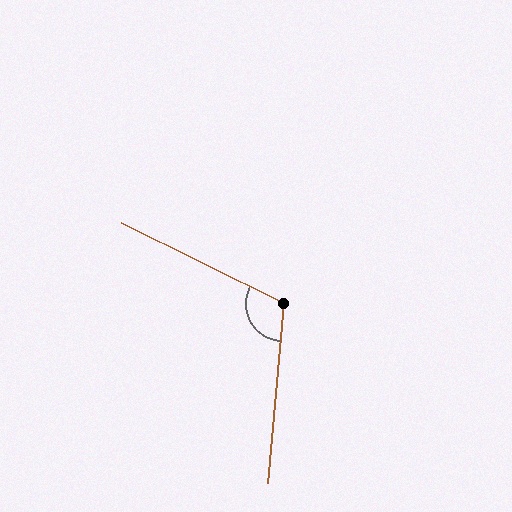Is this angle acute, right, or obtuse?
It is obtuse.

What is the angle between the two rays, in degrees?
Approximately 112 degrees.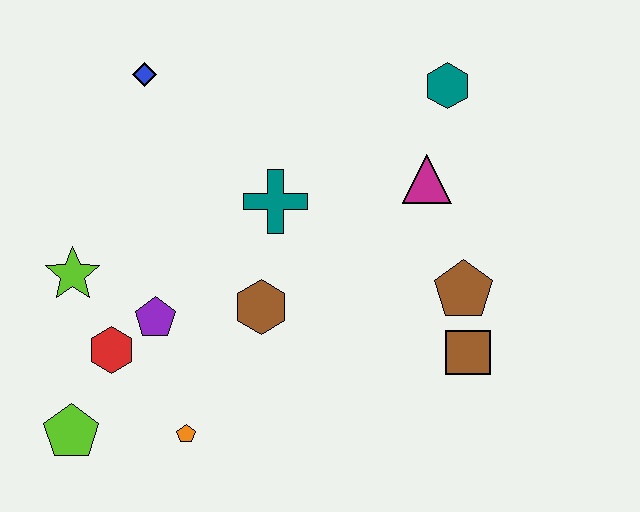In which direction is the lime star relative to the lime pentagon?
The lime star is above the lime pentagon.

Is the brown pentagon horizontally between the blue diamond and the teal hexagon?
No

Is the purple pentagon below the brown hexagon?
Yes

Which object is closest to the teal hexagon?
The magenta triangle is closest to the teal hexagon.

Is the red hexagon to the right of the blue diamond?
No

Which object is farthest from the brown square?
The blue diamond is farthest from the brown square.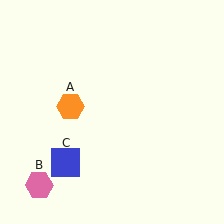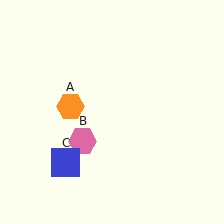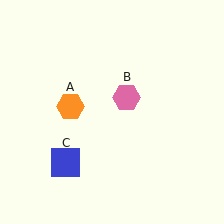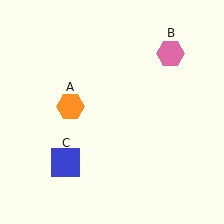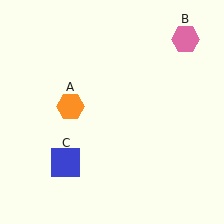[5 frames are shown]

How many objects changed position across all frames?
1 object changed position: pink hexagon (object B).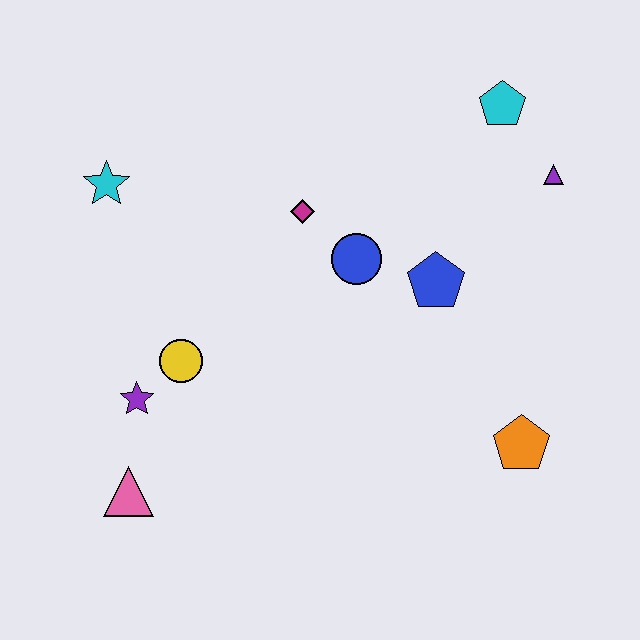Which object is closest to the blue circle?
The magenta diamond is closest to the blue circle.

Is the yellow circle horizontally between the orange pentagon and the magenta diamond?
No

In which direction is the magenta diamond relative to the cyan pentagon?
The magenta diamond is to the left of the cyan pentagon.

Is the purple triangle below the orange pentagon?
No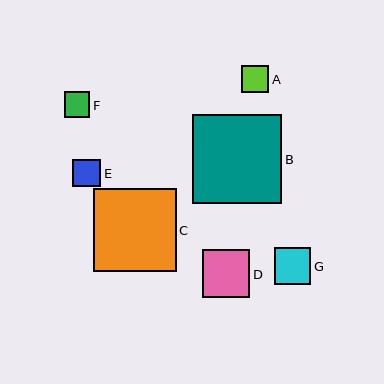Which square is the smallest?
Square F is the smallest with a size of approximately 26 pixels.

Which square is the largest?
Square B is the largest with a size of approximately 90 pixels.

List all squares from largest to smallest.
From largest to smallest: B, C, D, G, E, A, F.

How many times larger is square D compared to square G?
Square D is approximately 1.3 times the size of square G.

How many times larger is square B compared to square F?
Square B is approximately 3.5 times the size of square F.